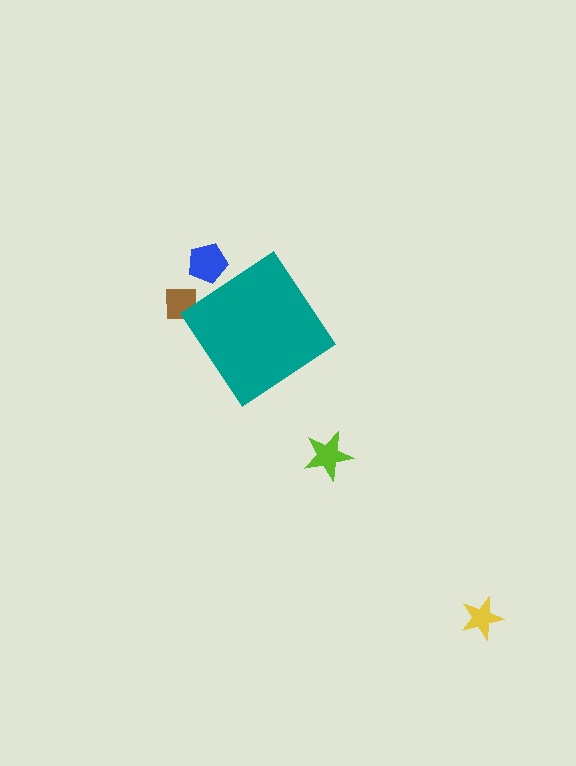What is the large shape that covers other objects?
A teal diamond.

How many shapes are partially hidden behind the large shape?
2 shapes are partially hidden.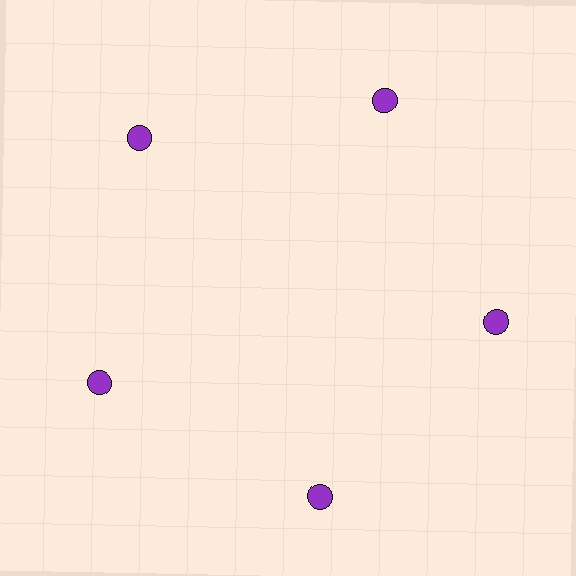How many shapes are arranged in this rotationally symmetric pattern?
There are 5 shapes, arranged in 5 groups of 1.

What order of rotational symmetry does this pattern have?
This pattern has 5-fold rotational symmetry.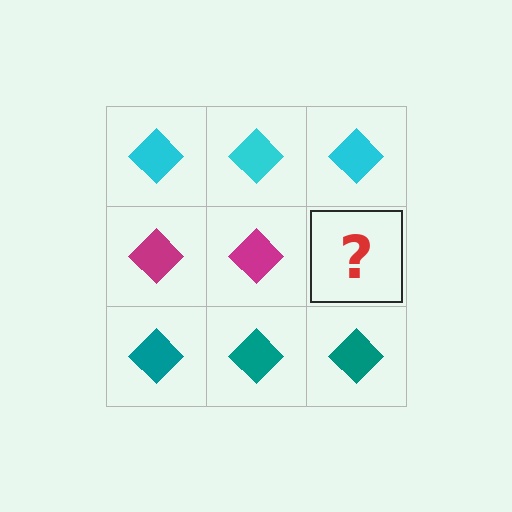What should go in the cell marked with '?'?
The missing cell should contain a magenta diamond.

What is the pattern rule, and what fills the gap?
The rule is that each row has a consistent color. The gap should be filled with a magenta diamond.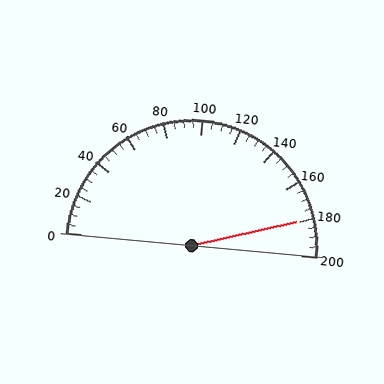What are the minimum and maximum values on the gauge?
The gauge ranges from 0 to 200.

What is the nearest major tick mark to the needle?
The nearest major tick mark is 180.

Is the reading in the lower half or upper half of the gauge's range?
The reading is in the upper half of the range (0 to 200).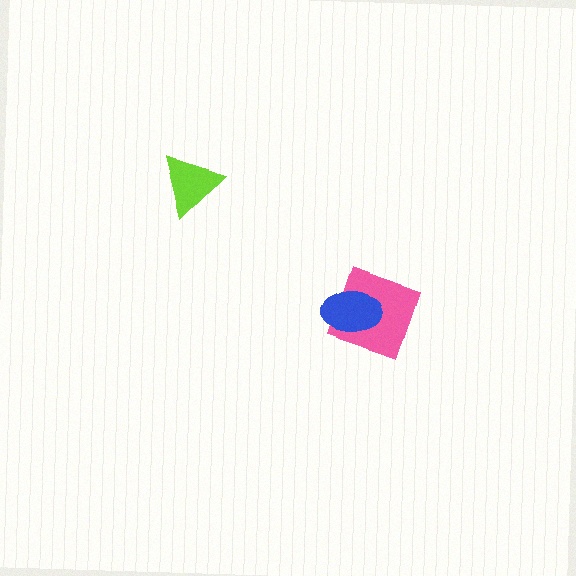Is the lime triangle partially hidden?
No, no other shape covers it.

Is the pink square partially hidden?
Yes, it is partially covered by another shape.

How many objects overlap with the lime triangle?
0 objects overlap with the lime triangle.